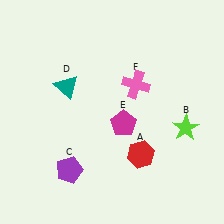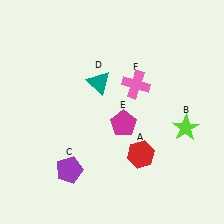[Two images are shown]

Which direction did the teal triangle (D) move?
The teal triangle (D) moved right.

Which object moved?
The teal triangle (D) moved right.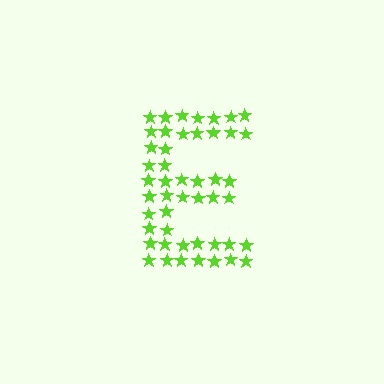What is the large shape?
The large shape is the letter E.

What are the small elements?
The small elements are stars.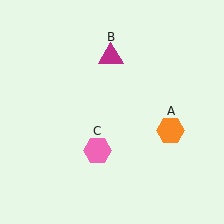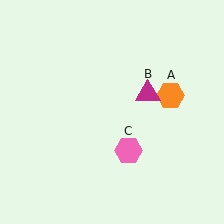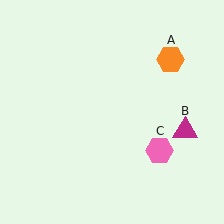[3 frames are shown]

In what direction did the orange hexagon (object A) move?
The orange hexagon (object A) moved up.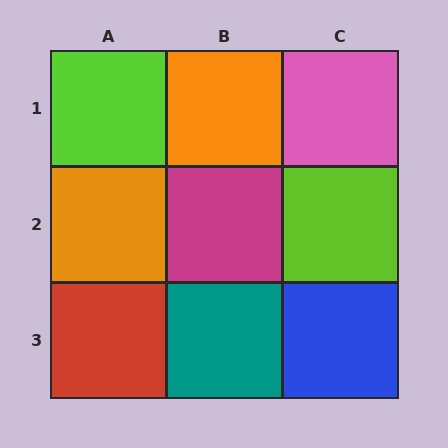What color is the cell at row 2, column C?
Lime.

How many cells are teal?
1 cell is teal.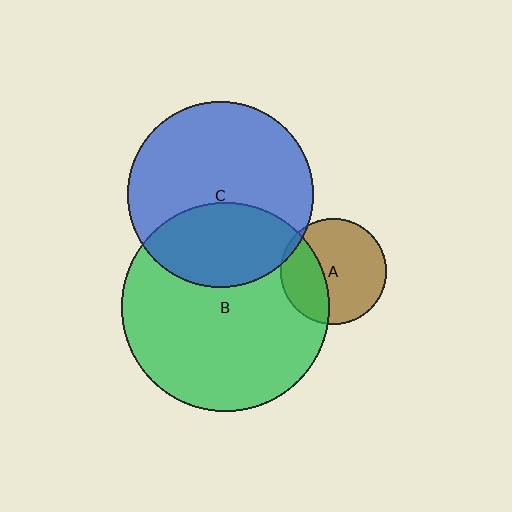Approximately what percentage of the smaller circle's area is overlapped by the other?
Approximately 35%.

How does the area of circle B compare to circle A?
Approximately 3.9 times.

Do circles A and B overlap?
Yes.